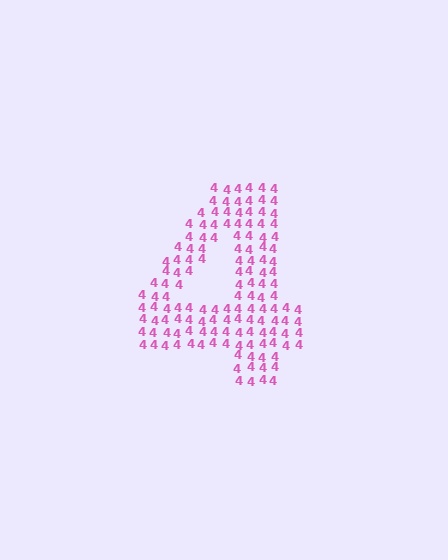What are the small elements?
The small elements are digit 4's.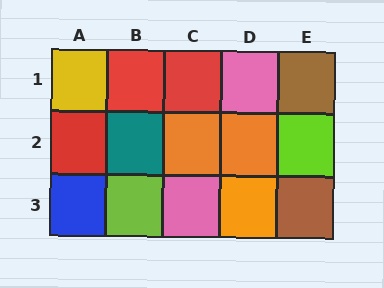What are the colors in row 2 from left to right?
Red, teal, orange, orange, lime.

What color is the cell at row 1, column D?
Pink.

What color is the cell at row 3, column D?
Orange.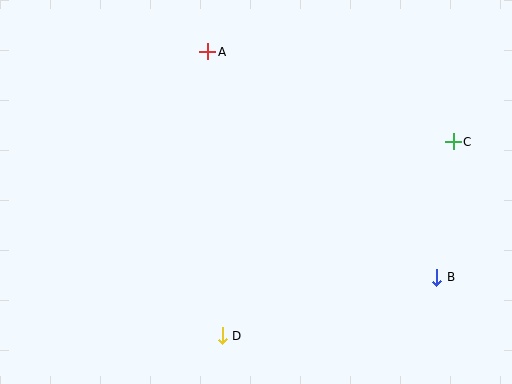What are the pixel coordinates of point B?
Point B is at (437, 277).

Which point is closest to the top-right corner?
Point C is closest to the top-right corner.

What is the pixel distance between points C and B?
The distance between C and B is 136 pixels.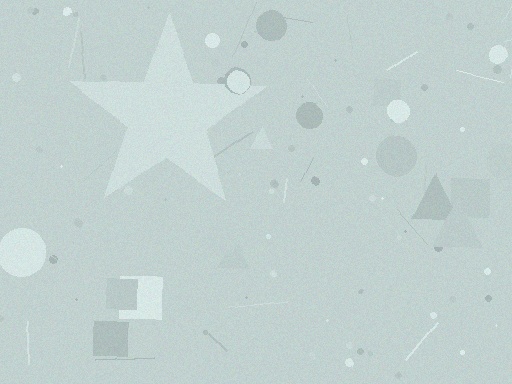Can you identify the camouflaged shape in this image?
The camouflaged shape is a star.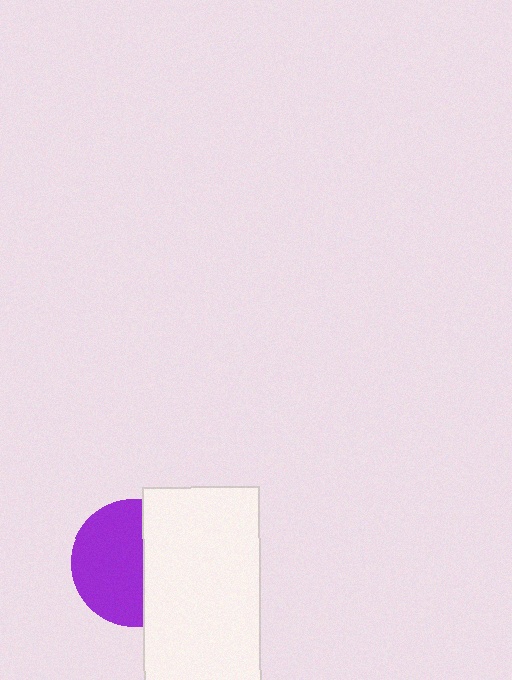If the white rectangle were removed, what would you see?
You would see the complete purple circle.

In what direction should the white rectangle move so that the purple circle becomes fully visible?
The white rectangle should move right. That is the shortest direction to clear the overlap and leave the purple circle fully visible.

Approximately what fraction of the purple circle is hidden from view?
Roughly 42% of the purple circle is hidden behind the white rectangle.